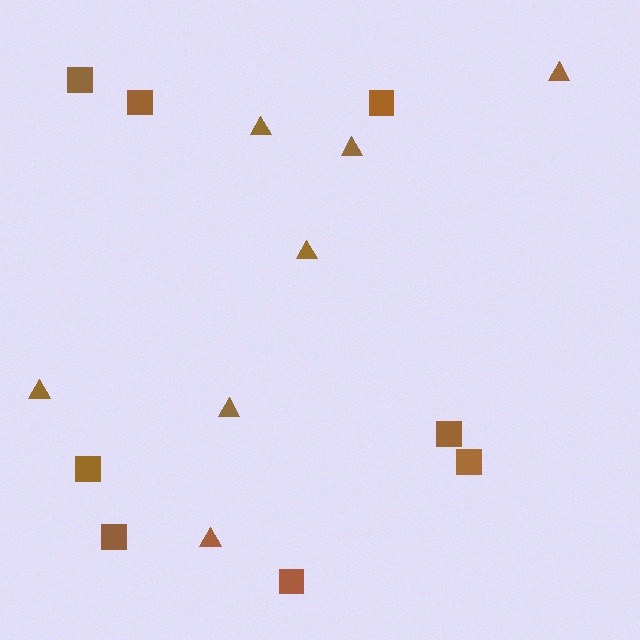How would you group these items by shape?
There are 2 groups: one group of triangles (7) and one group of squares (8).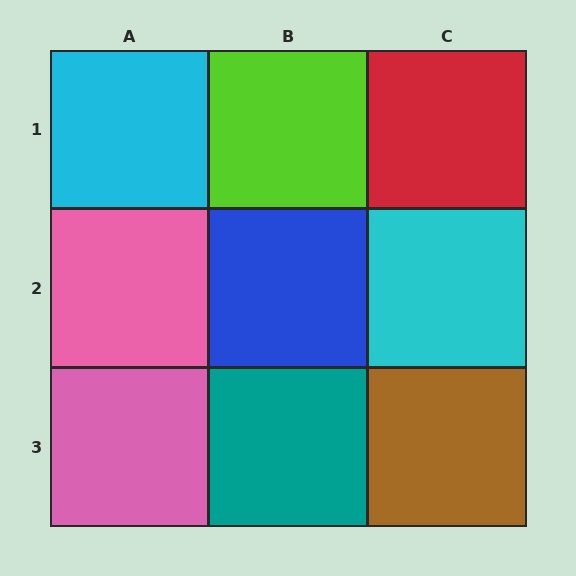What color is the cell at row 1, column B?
Lime.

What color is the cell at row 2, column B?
Blue.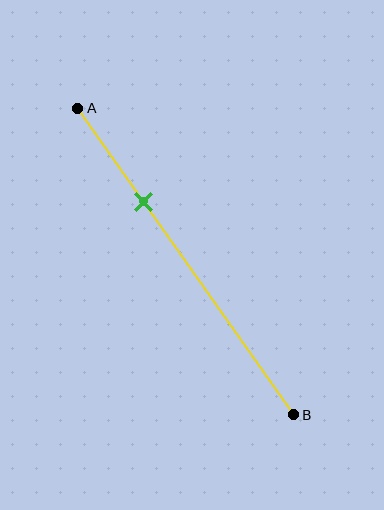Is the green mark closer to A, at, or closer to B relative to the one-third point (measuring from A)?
The green mark is approximately at the one-third point of segment AB.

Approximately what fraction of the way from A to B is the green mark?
The green mark is approximately 30% of the way from A to B.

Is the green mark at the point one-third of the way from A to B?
Yes, the mark is approximately at the one-third point.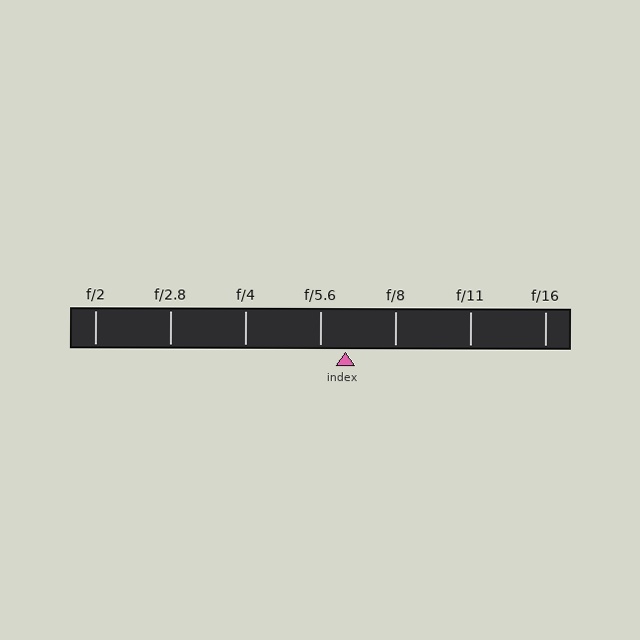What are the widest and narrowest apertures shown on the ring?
The widest aperture shown is f/2 and the narrowest is f/16.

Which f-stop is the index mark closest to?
The index mark is closest to f/5.6.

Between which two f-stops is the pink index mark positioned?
The index mark is between f/5.6 and f/8.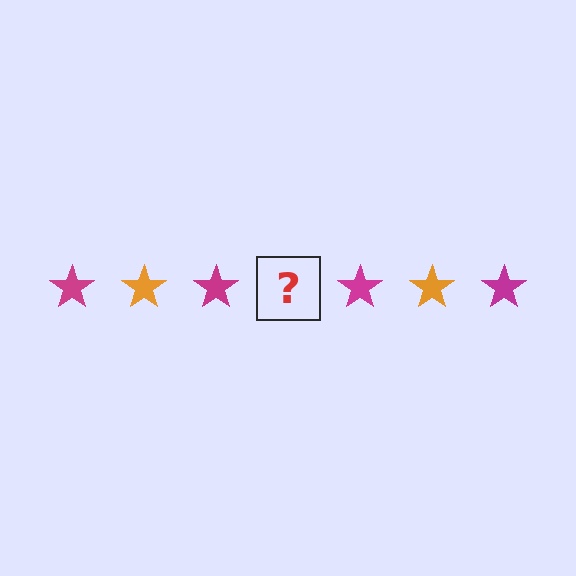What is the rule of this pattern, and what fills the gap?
The rule is that the pattern cycles through magenta, orange stars. The gap should be filled with an orange star.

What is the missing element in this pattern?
The missing element is an orange star.